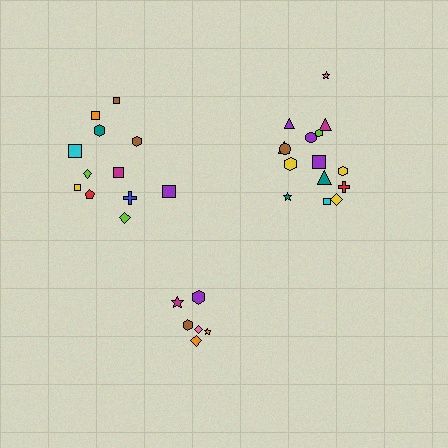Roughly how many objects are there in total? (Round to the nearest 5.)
Roughly 35 objects in total.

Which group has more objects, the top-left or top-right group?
The top-right group.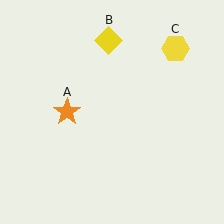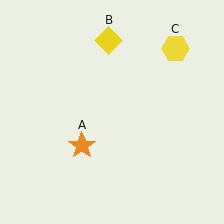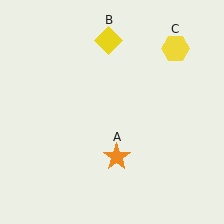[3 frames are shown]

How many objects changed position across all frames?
1 object changed position: orange star (object A).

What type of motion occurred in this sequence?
The orange star (object A) rotated counterclockwise around the center of the scene.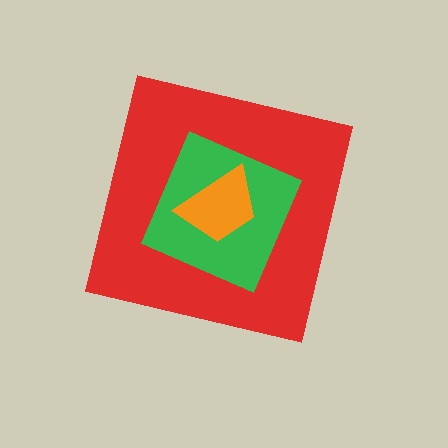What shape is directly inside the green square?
The orange trapezoid.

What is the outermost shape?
The red square.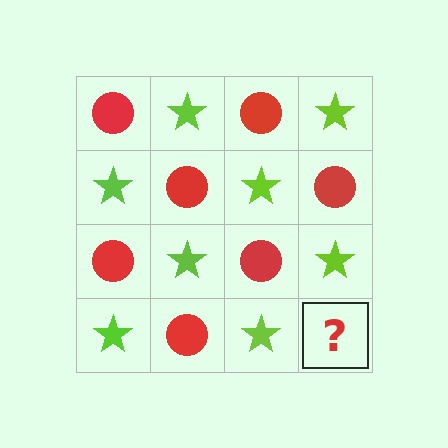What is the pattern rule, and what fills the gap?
The rule is that it alternates red circle and lime star in a checkerboard pattern. The gap should be filled with a red circle.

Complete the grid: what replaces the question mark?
The question mark should be replaced with a red circle.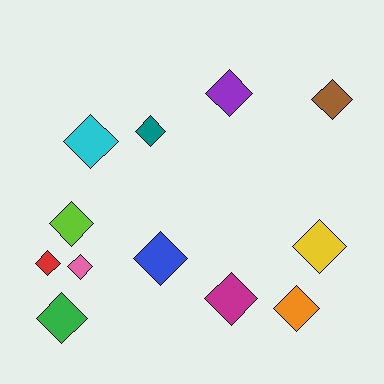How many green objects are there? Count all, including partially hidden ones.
There is 1 green object.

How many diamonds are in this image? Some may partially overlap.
There are 12 diamonds.